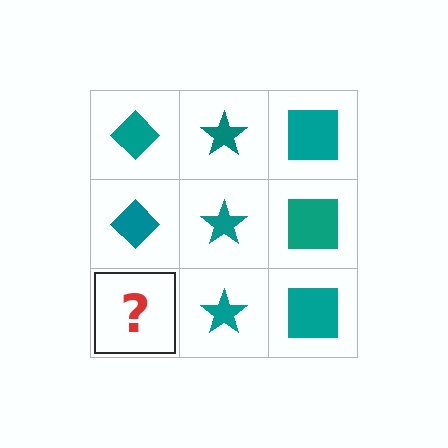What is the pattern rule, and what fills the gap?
The rule is that each column has a consistent shape. The gap should be filled with a teal diamond.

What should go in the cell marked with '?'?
The missing cell should contain a teal diamond.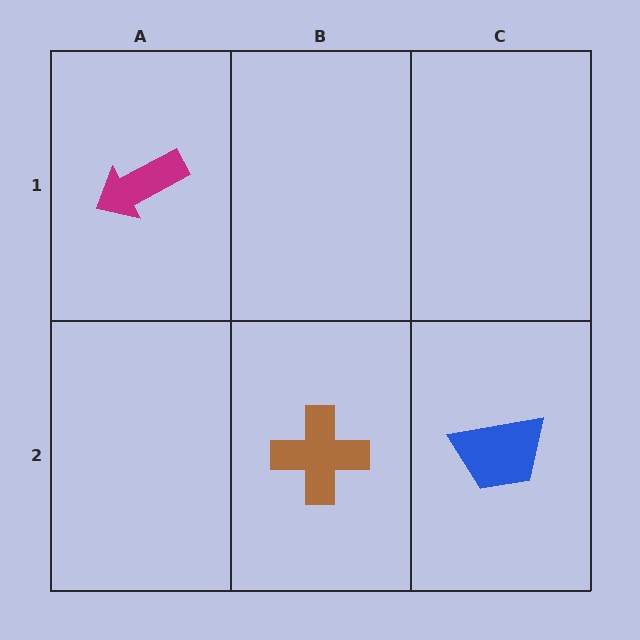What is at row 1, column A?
A magenta arrow.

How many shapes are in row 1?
1 shape.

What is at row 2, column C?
A blue trapezoid.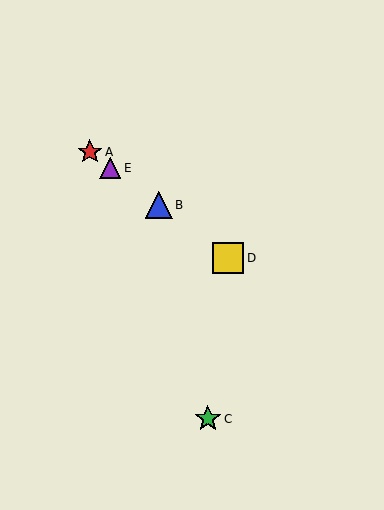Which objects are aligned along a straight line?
Objects A, B, D, E are aligned along a straight line.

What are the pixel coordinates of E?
Object E is at (110, 168).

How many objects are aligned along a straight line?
4 objects (A, B, D, E) are aligned along a straight line.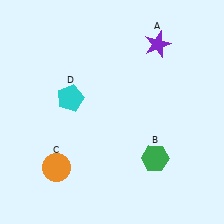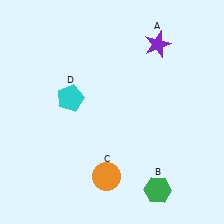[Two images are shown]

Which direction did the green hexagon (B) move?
The green hexagon (B) moved down.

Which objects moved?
The objects that moved are: the green hexagon (B), the orange circle (C).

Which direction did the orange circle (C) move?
The orange circle (C) moved right.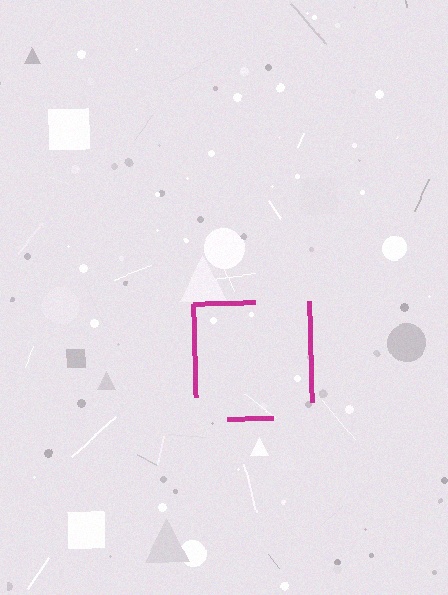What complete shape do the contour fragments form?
The contour fragments form a square.